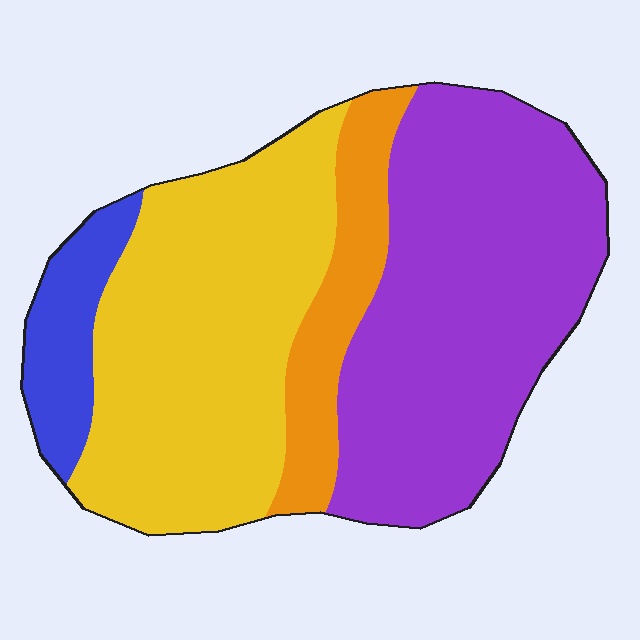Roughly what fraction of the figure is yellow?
Yellow takes up between a third and a half of the figure.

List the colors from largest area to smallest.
From largest to smallest: purple, yellow, orange, blue.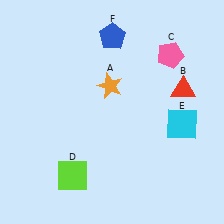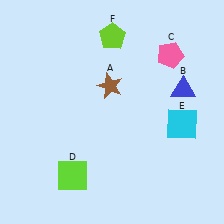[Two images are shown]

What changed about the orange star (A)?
In Image 1, A is orange. In Image 2, it changed to brown.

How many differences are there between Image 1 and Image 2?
There are 3 differences between the two images.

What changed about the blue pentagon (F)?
In Image 1, F is blue. In Image 2, it changed to lime.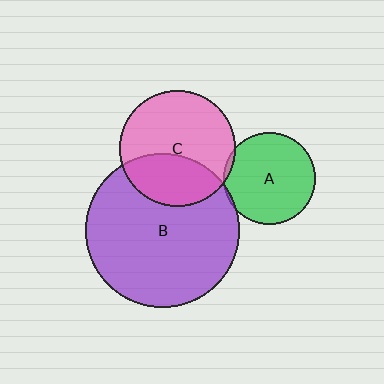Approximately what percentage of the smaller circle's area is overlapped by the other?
Approximately 5%.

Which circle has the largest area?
Circle B (purple).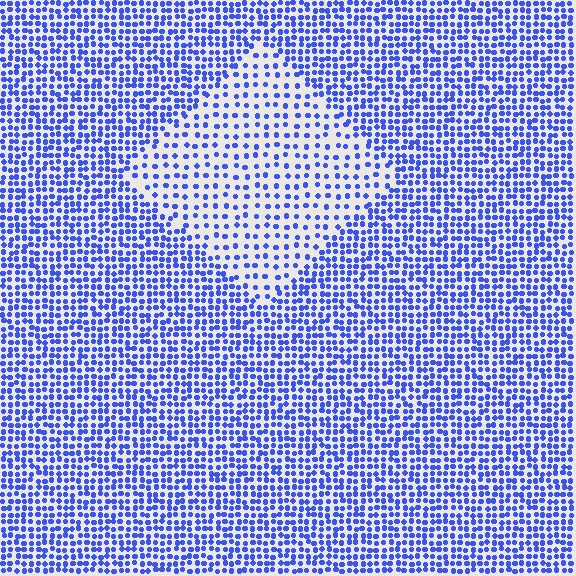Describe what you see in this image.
The image contains small blue elements arranged at two different densities. A diamond-shaped region is visible where the elements are less densely packed than the surrounding area.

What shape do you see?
I see a diamond.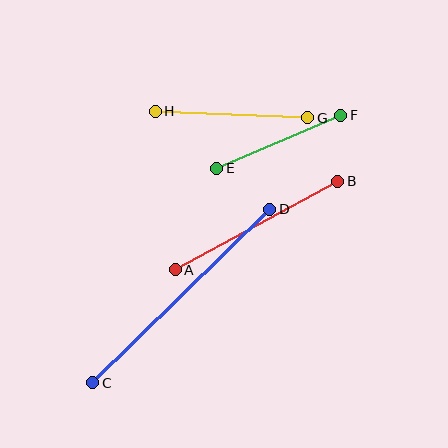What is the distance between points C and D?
The distance is approximately 248 pixels.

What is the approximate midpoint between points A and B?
The midpoint is at approximately (257, 226) pixels.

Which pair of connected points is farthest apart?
Points C and D are farthest apart.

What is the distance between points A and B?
The distance is approximately 185 pixels.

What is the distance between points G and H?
The distance is approximately 153 pixels.